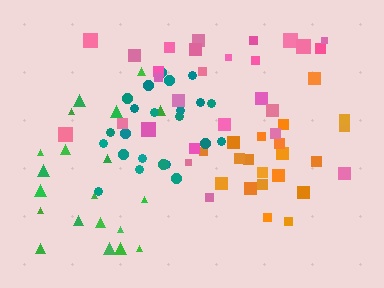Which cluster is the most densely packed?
Teal.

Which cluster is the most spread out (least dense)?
Green.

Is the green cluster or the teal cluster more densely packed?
Teal.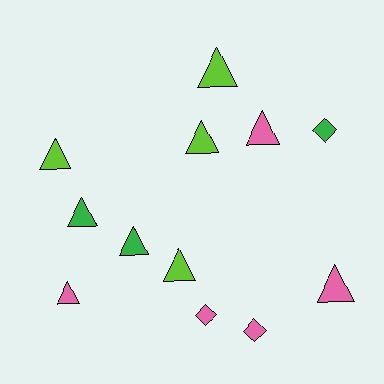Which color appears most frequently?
Pink, with 5 objects.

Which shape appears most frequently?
Triangle, with 9 objects.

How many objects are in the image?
There are 12 objects.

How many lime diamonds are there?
There are no lime diamonds.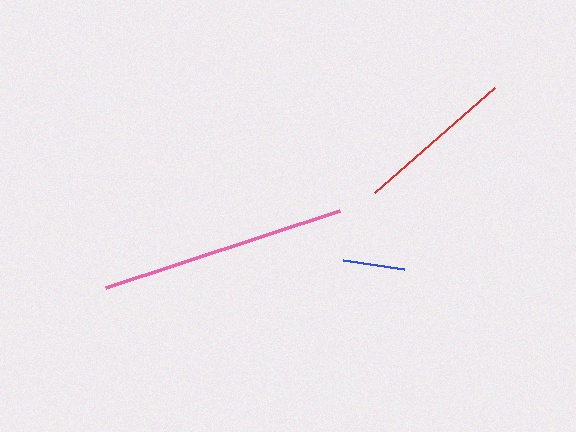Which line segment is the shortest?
The blue line is the shortest at approximately 61 pixels.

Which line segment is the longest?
The pink line is the longest at approximately 246 pixels.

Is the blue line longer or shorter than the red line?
The red line is longer than the blue line.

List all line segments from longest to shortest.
From longest to shortest: pink, red, blue.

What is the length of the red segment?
The red segment is approximately 159 pixels long.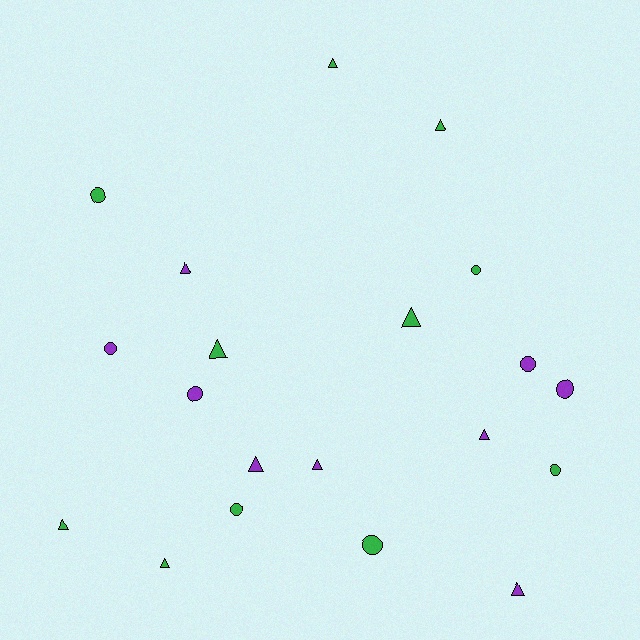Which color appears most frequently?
Green, with 11 objects.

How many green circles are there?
There are 5 green circles.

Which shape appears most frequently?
Triangle, with 11 objects.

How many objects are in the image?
There are 20 objects.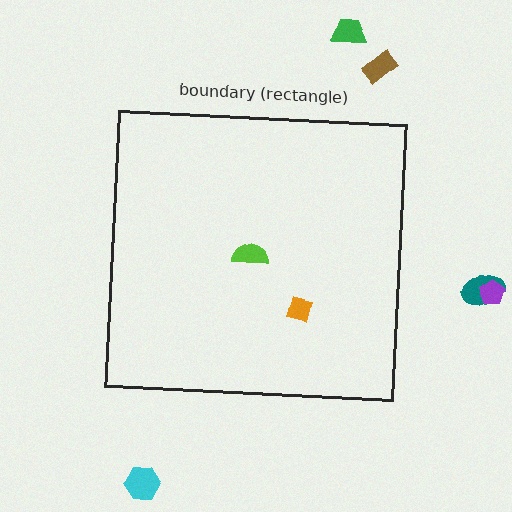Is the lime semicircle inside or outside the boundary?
Inside.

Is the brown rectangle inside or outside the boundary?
Outside.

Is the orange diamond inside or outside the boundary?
Inside.